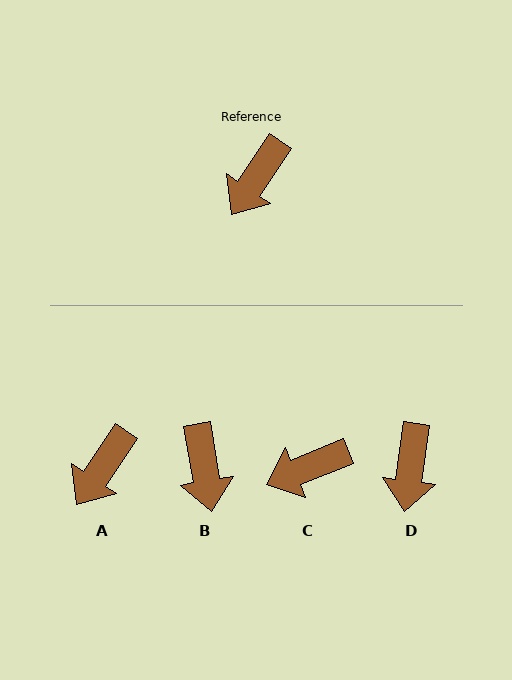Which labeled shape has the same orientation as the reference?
A.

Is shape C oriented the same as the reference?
No, it is off by about 34 degrees.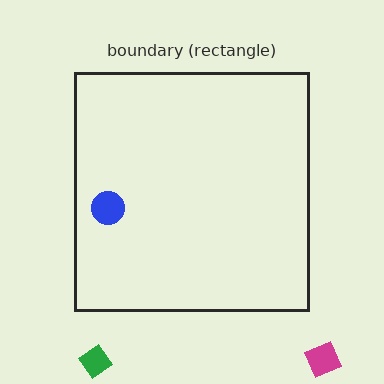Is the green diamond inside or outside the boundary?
Outside.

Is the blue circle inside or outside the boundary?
Inside.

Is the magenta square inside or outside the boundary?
Outside.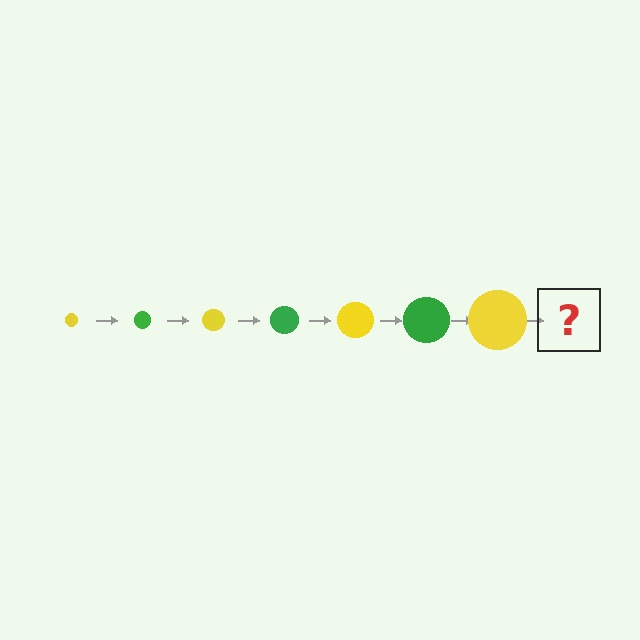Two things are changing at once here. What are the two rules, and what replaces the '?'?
The two rules are that the circle grows larger each step and the color cycles through yellow and green. The '?' should be a green circle, larger than the previous one.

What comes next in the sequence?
The next element should be a green circle, larger than the previous one.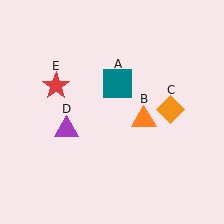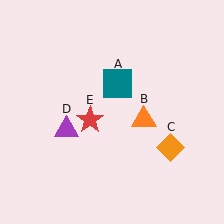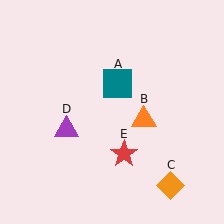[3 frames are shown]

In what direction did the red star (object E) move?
The red star (object E) moved down and to the right.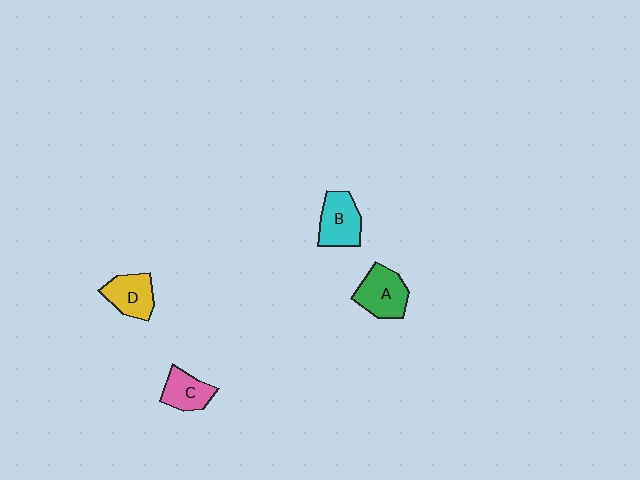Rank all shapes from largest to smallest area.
From largest to smallest: A (green), B (cyan), D (yellow), C (pink).